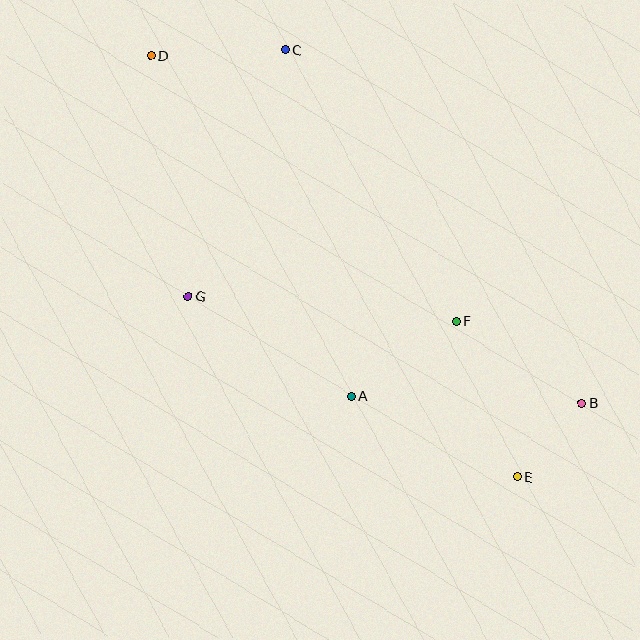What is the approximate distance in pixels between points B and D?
The distance between B and D is approximately 554 pixels.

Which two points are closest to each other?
Points B and E are closest to each other.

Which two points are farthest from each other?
Points D and E are farthest from each other.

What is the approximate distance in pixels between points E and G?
The distance between E and G is approximately 375 pixels.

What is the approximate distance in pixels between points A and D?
The distance between A and D is approximately 395 pixels.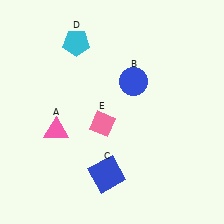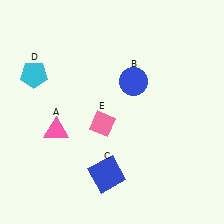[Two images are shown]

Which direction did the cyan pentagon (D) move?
The cyan pentagon (D) moved left.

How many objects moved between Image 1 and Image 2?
1 object moved between the two images.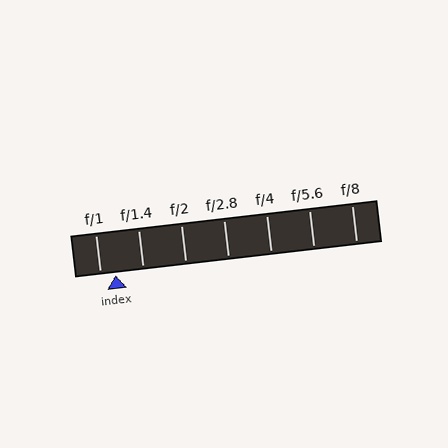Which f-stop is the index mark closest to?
The index mark is closest to f/1.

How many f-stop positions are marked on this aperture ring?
There are 7 f-stop positions marked.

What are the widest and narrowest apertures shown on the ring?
The widest aperture shown is f/1 and the narrowest is f/8.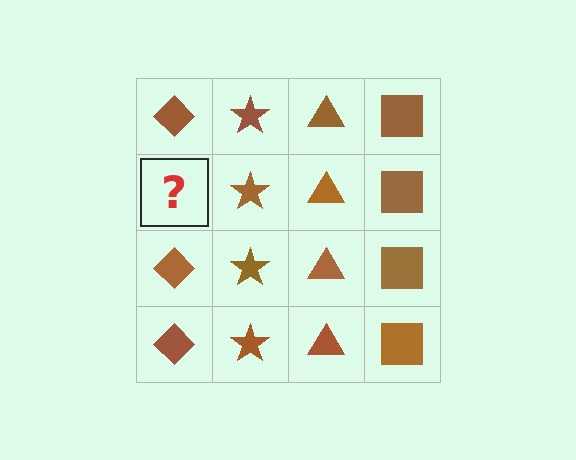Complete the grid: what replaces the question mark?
The question mark should be replaced with a brown diamond.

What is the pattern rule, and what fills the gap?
The rule is that each column has a consistent shape. The gap should be filled with a brown diamond.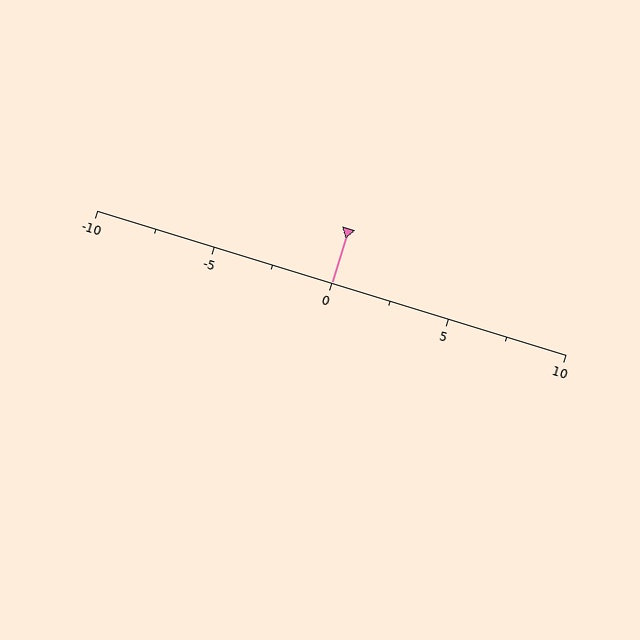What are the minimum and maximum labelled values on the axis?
The axis runs from -10 to 10.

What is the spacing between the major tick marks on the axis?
The major ticks are spaced 5 apart.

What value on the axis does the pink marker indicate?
The marker indicates approximately 0.